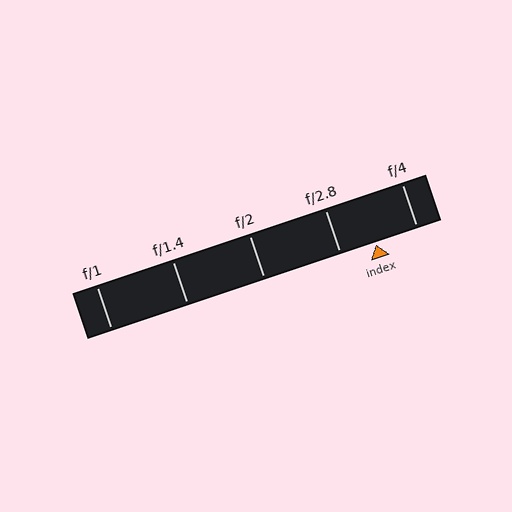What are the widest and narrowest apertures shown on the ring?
The widest aperture shown is f/1 and the narrowest is f/4.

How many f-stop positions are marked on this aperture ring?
There are 5 f-stop positions marked.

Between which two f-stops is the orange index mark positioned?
The index mark is between f/2.8 and f/4.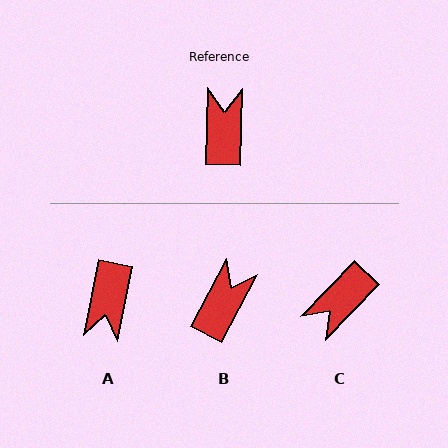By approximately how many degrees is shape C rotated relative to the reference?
Approximately 137 degrees counter-clockwise.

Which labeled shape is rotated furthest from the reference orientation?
A, about 170 degrees away.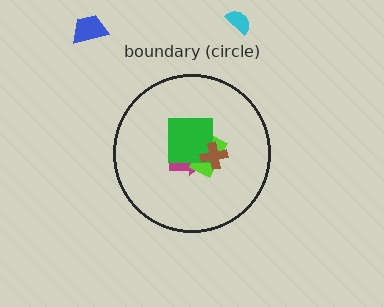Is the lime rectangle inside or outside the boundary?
Inside.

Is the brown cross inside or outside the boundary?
Inside.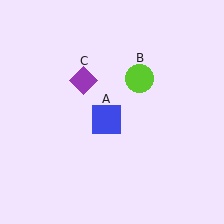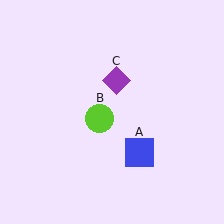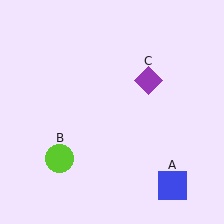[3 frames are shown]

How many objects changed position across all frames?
3 objects changed position: blue square (object A), lime circle (object B), purple diamond (object C).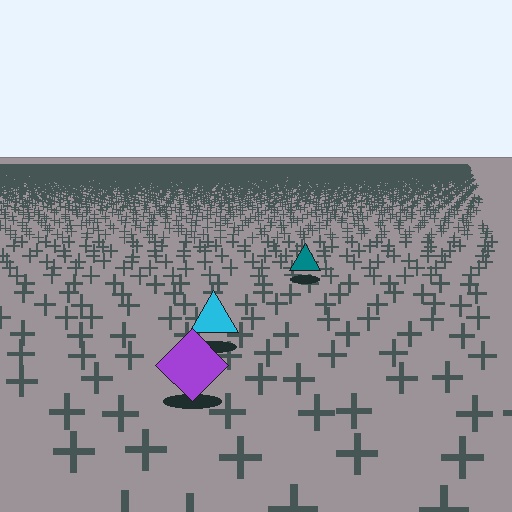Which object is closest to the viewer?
The purple diamond is closest. The texture marks near it are larger and more spread out.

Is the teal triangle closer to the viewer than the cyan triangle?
No. The cyan triangle is closer — you can tell from the texture gradient: the ground texture is coarser near it.